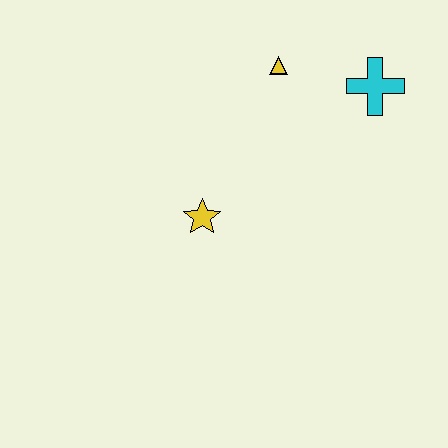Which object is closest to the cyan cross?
The yellow triangle is closest to the cyan cross.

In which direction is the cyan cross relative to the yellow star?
The cyan cross is to the right of the yellow star.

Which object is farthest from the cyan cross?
The yellow star is farthest from the cyan cross.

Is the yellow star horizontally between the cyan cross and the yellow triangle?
No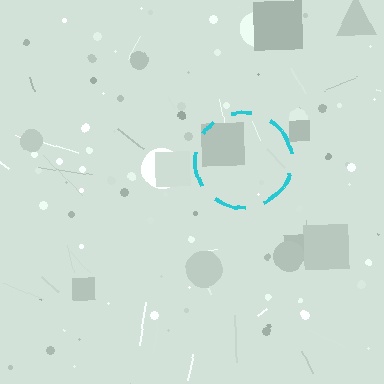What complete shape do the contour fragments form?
The contour fragments form a circle.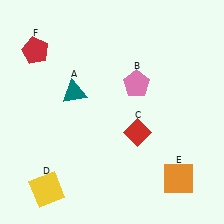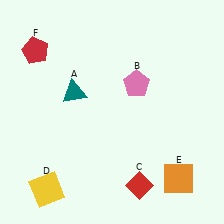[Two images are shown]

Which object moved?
The red diamond (C) moved down.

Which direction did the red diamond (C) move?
The red diamond (C) moved down.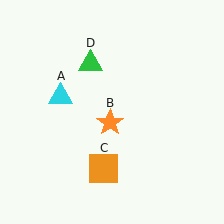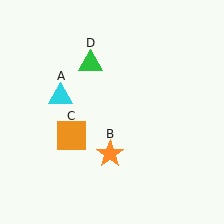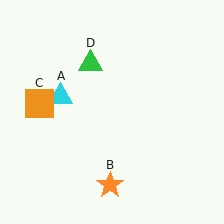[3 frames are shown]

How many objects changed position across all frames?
2 objects changed position: orange star (object B), orange square (object C).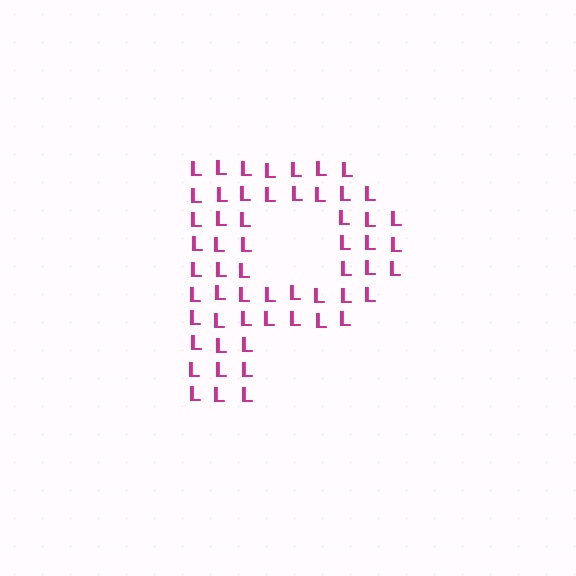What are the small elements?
The small elements are letter L's.